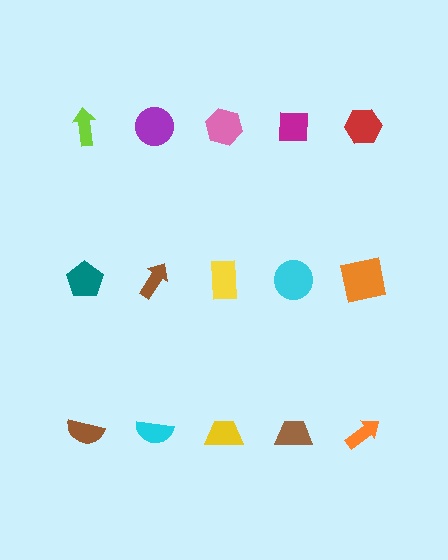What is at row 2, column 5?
An orange square.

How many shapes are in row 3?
5 shapes.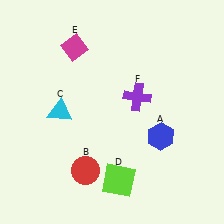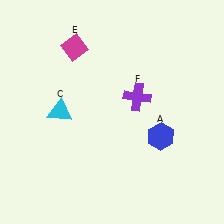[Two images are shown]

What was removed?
The lime square (D), the red circle (B) were removed in Image 2.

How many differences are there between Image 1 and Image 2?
There are 2 differences between the two images.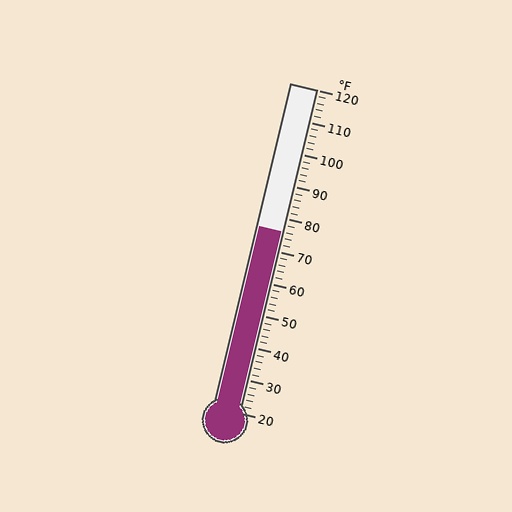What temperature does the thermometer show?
The thermometer shows approximately 76°F.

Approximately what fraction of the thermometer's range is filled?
The thermometer is filled to approximately 55% of its range.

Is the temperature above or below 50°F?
The temperature is above 50°F.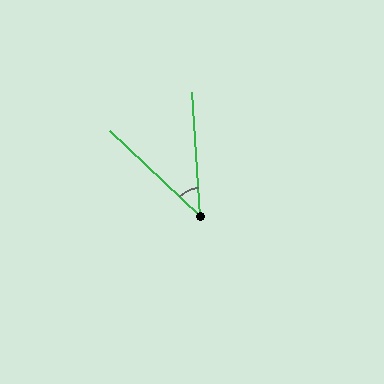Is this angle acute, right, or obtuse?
It is acute.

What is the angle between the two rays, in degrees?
Approximately 43 degrees.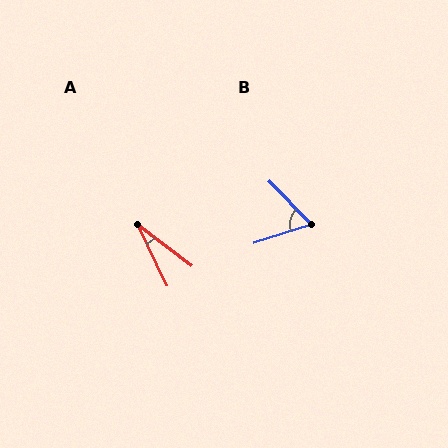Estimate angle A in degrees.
Approximately 27 degrees.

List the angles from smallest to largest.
A (27°), B (63°).